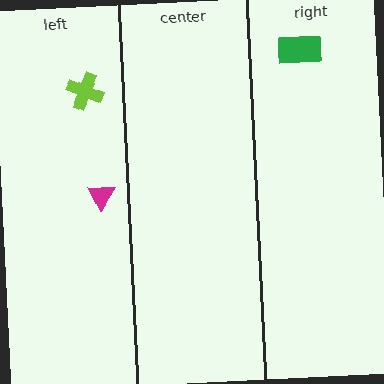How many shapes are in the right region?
1.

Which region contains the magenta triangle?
The left region.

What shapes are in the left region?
The lime cross, the magenta triangle.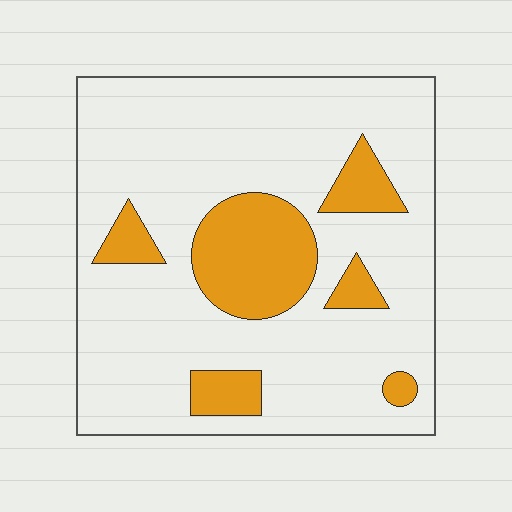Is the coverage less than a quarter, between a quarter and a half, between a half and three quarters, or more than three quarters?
Less than a quarter.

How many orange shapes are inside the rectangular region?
6.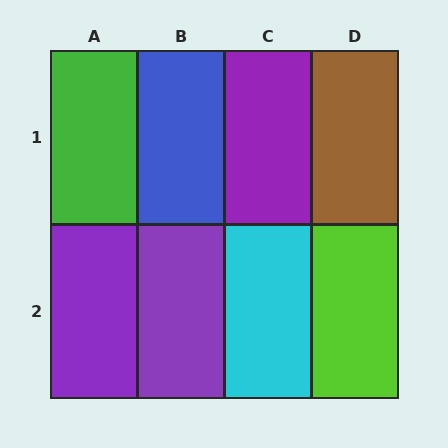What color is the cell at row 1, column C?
Purple.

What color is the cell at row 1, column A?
Green.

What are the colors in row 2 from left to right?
Purple, purple, cyan, lime.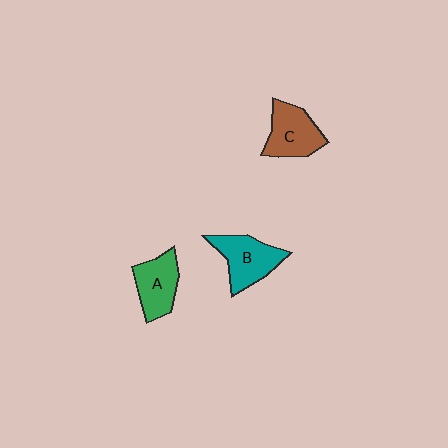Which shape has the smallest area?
Shape A (green).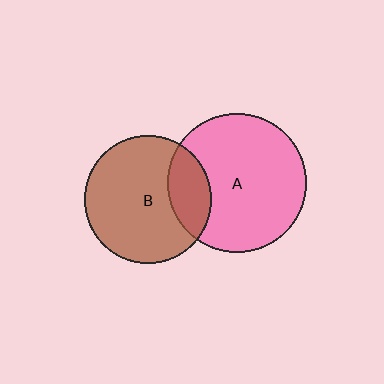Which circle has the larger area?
Circle A (pink).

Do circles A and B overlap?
Yes.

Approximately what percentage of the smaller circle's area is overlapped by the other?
Approximately 20%.